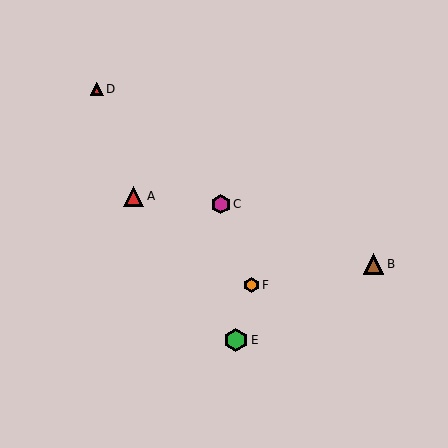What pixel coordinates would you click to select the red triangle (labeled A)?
Click at (134, 196) to select the red triangle A.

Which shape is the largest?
The green hexagon (labeled E) is the largest.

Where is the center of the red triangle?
The center of the red triangle is at (134, 196).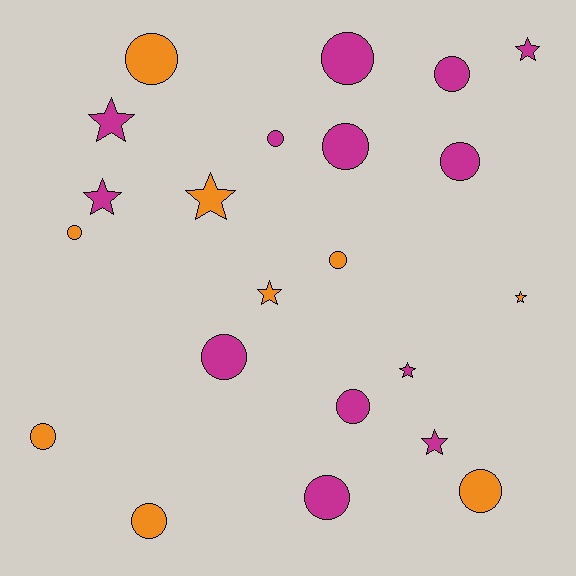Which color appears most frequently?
Magenta, with 13 objects.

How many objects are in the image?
There are 22 objects.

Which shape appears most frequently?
Circle, with 14 objects.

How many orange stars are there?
There are 3 orange stars.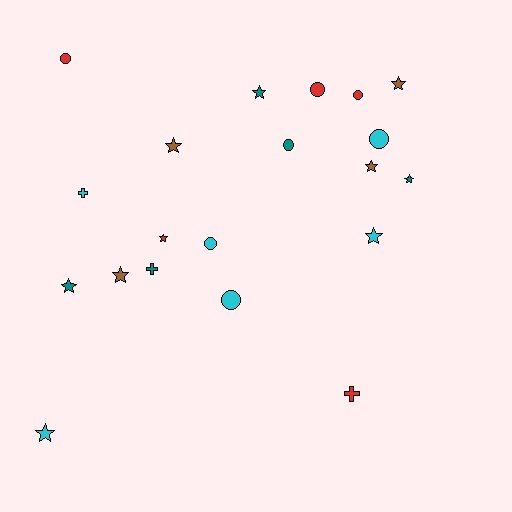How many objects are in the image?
There are 20 objects.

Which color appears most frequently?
Cyan, with 6 objects.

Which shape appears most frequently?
Star, with 10 objects.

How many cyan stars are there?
There are 2 cyan stars.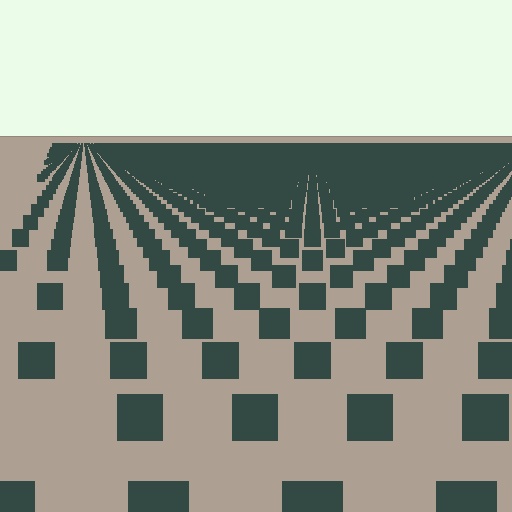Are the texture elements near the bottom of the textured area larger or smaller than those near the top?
Larger. Near the bottom, elements are closer to the viewer and appear at a bigger on-screen size.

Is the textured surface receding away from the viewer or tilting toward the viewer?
The surface is receding away from the viewer. Texture elements get smaller and denser toward the top.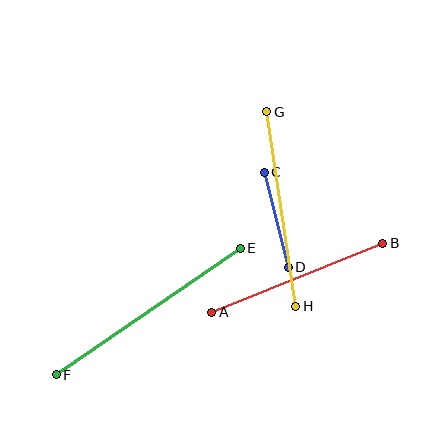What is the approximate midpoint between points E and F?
The midpoint is at approximately (148, 311) pixels.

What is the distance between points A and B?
The distance is approximately 185 pixels.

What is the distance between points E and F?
The distance is approximately 224 pixels.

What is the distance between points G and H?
The distance is approximately 197 pixels.